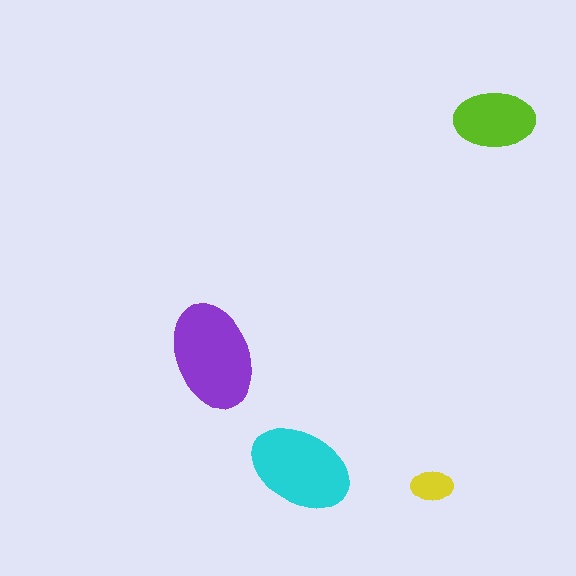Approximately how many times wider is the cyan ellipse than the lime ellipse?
About 1.5 times wider.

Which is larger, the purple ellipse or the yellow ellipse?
The purple one.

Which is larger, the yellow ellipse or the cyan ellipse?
The cyan one.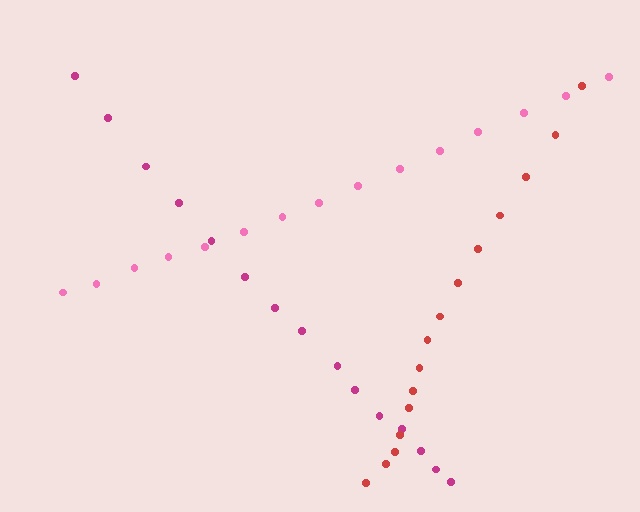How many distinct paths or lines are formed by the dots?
There are 3 distinct paths.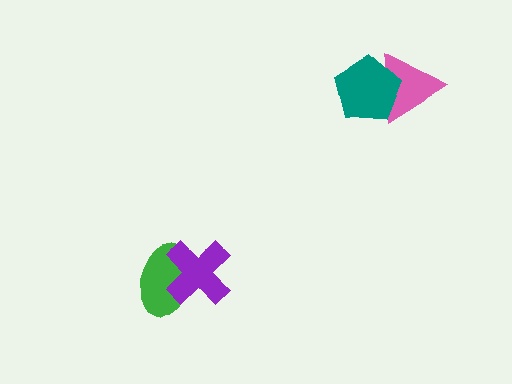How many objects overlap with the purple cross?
1 object overlaps with the purple cross.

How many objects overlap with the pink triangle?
1 object overlaps with the pink triangle.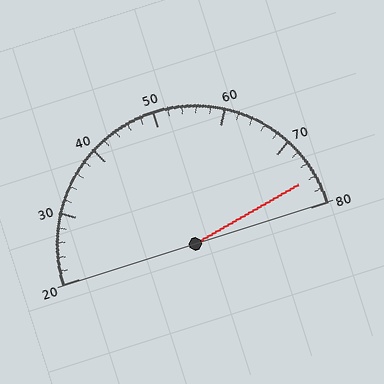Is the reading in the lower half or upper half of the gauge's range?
The reading is in the upper half of the range (20 to 80).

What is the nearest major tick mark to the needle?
The nearest major tick mark is 80.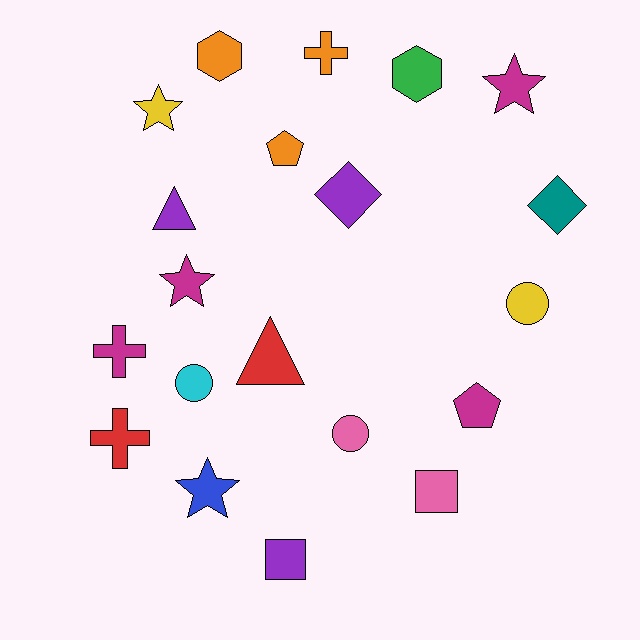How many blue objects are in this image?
There is 1 blue object.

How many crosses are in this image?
There are 3 crosses.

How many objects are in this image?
There are 20 objects.